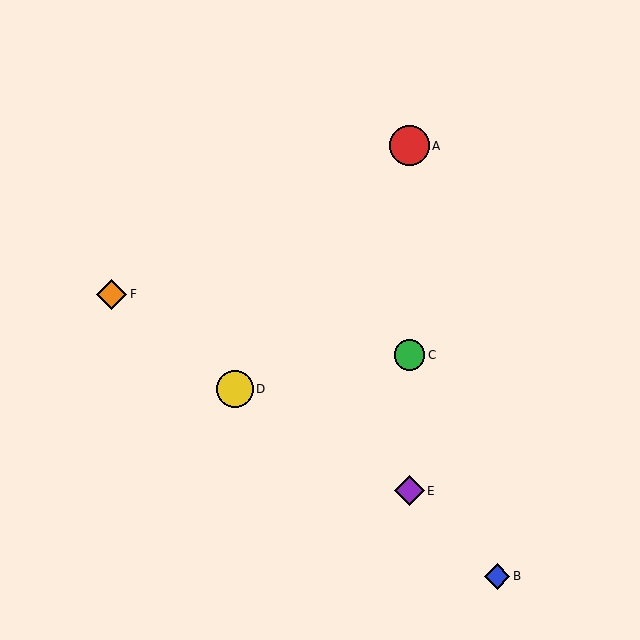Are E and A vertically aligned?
Yes, both are at x≈410.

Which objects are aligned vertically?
Objects A, C, E are aligned vertically.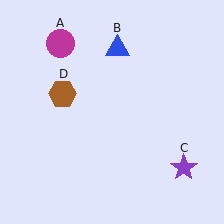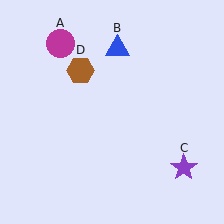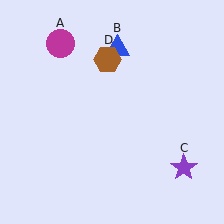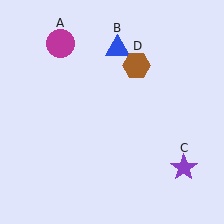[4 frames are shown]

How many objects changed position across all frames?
1 object changed position: brown hexagon (object D).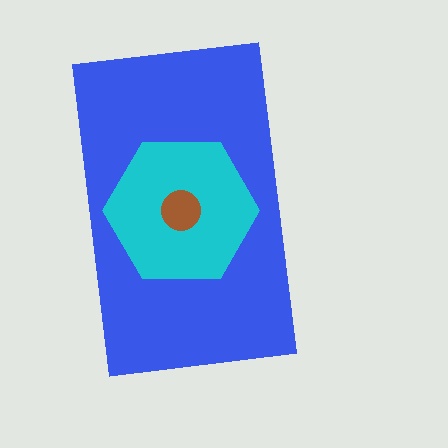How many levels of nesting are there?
3.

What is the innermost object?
The brown circle.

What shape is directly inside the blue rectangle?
The cyan hexagon.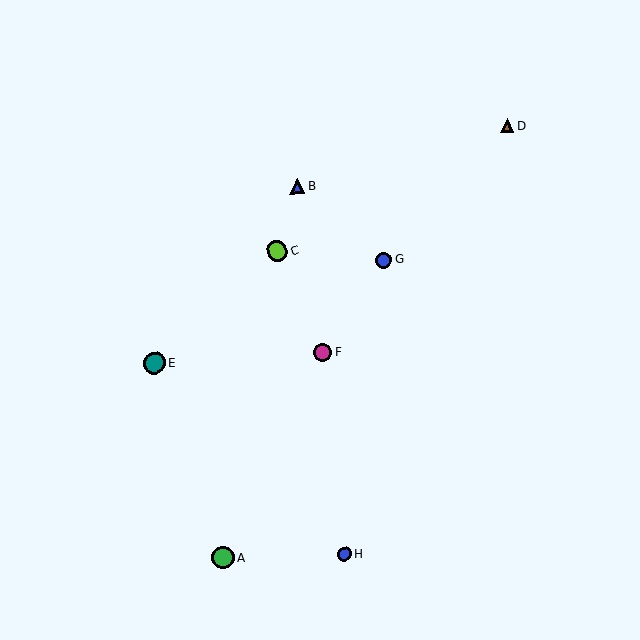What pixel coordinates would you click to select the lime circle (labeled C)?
Click at (277, 251) to select the lime circle C.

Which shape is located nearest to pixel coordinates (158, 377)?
The teal circle (labeled E) at (154, 363) is nearest to that location.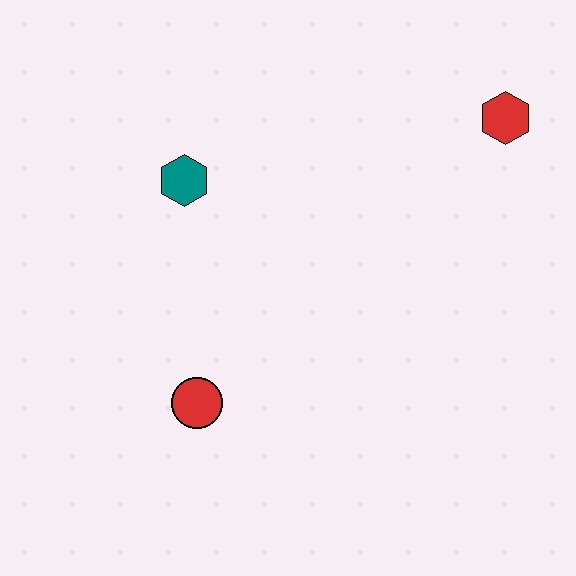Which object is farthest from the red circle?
The red hexagon is farthest from the red circle.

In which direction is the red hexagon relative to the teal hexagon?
The red hexagon is to the right of the teal hexagon.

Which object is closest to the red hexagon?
The teal hexagon is closest to the red hexagon.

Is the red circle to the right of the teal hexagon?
Yes